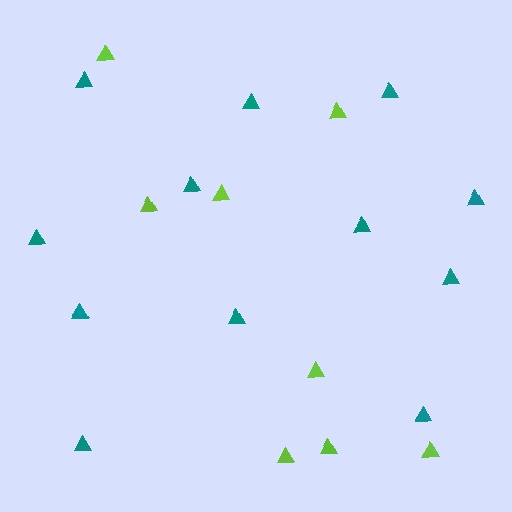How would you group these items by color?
There are 2 groups: one group of lime triangles (8) and one group of teal triangles (12).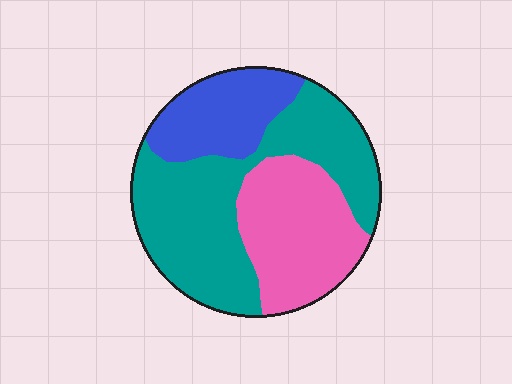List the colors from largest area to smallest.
From largest to smallest: teal, pink, blue.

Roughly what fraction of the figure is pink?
Pink takes up between a quarter and a half of the figure.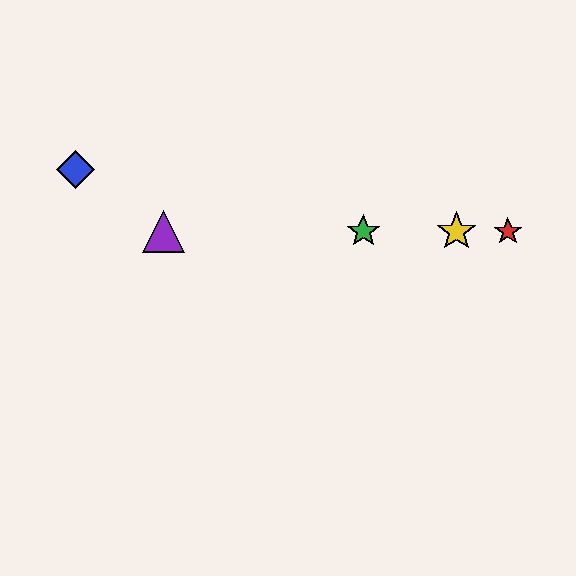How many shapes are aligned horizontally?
4 shapes (the red star, the green star, the yellow star, the purple triangle) are aligned horizontally.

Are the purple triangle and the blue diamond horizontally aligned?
No, the purple triangle is at y≈231 and the blue diamond is at y≈169.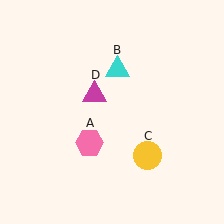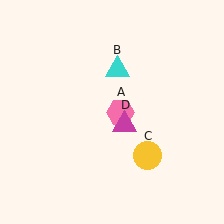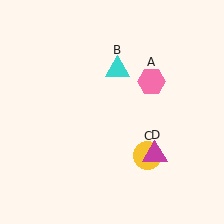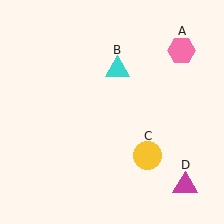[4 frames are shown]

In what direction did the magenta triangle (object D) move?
The magenta triangle (object D) moved down and to the right.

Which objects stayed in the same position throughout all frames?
Cyan triangle (object B) and yellow circle (object C) remained stationary.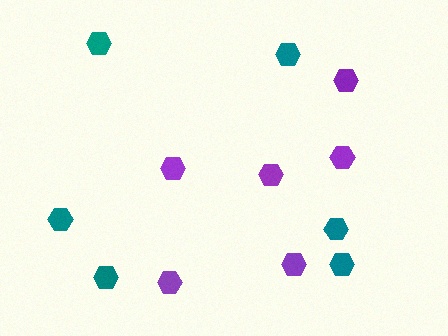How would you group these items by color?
There are 2 groups: one group of teal hexagons (6) and one group of purple hexagons (6).